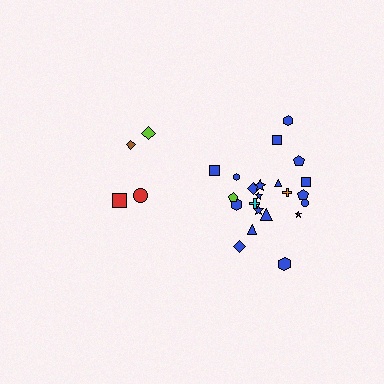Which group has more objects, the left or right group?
The right group.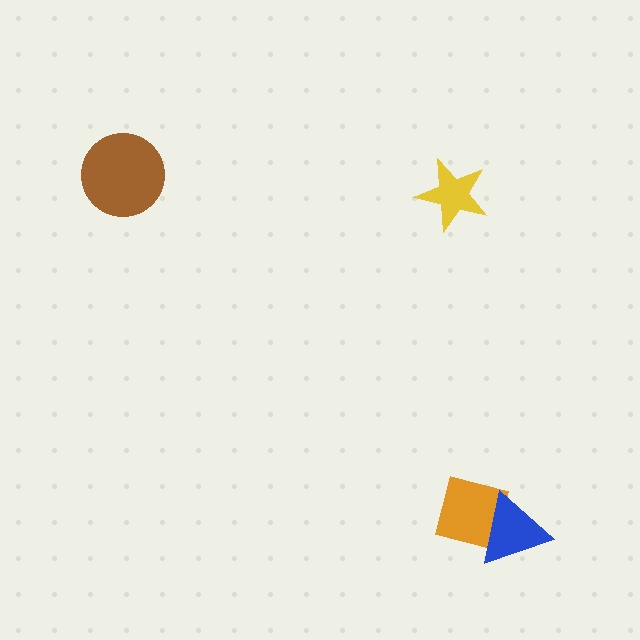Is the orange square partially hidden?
Yes, it is partially covered by another shape.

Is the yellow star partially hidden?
No, no other shape covers it.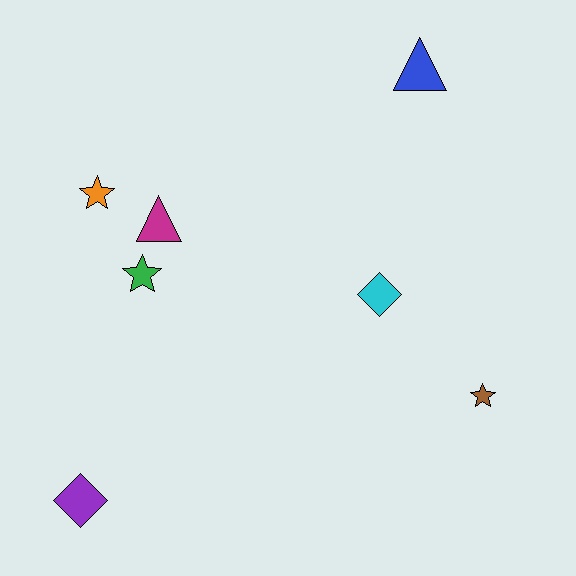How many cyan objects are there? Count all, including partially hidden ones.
There is 1 cyan object.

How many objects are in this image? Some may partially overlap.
There are 7 objects.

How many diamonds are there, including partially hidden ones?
There are 2 diamonds.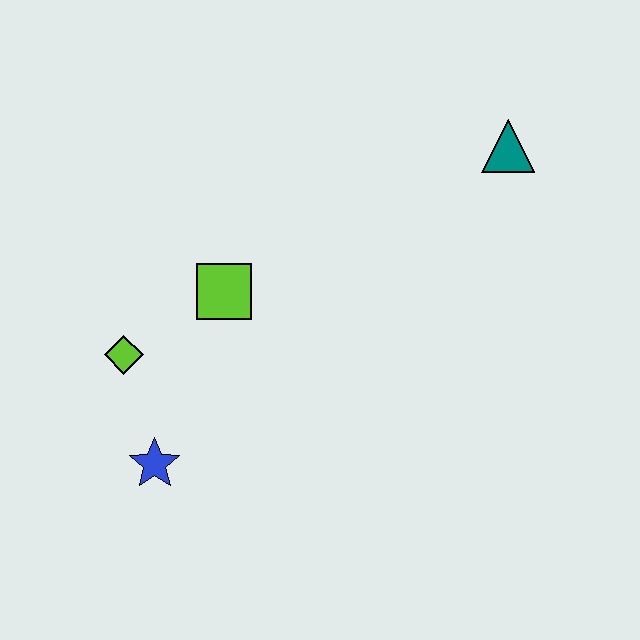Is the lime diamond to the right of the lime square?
No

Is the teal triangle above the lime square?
Yes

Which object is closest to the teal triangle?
The lime square is closest to the teal triangle.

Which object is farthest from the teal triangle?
The blue star is farthest from the teal triangle.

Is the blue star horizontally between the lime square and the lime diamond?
Yes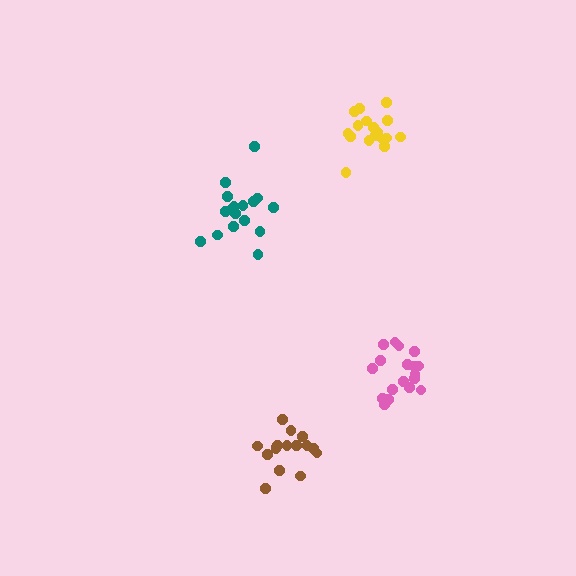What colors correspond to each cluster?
The clusters are colored: pink, teal, yellow, brown.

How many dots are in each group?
Group 1: 19 dots, Group 2: 17 dots, Group 3: 17 dots, Group 4: 16 dots (69 total).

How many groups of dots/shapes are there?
There are 4 groups.